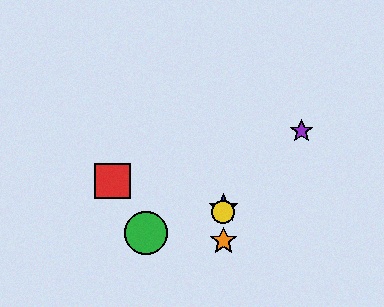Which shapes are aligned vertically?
The blue star, the yellow circle, the orange star are aligned vertically.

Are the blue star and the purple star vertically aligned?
No, the blue star is at x≈223 and the purple star is at x≈302.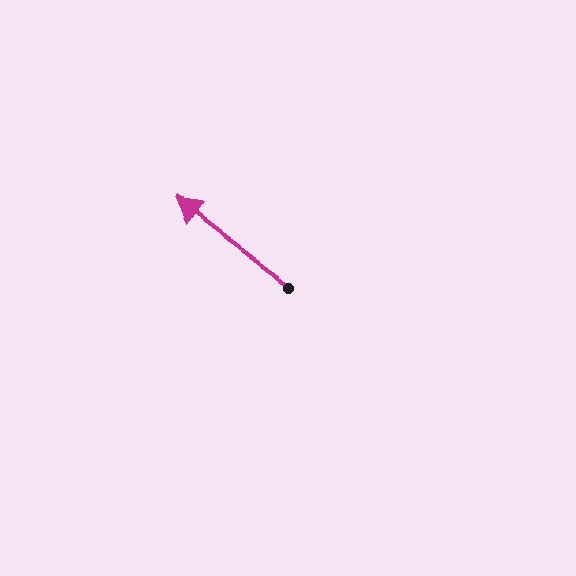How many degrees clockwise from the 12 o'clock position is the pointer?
Approximately 306 degrees.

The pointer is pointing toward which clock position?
Roughly 10 o'clock.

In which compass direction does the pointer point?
Northwest.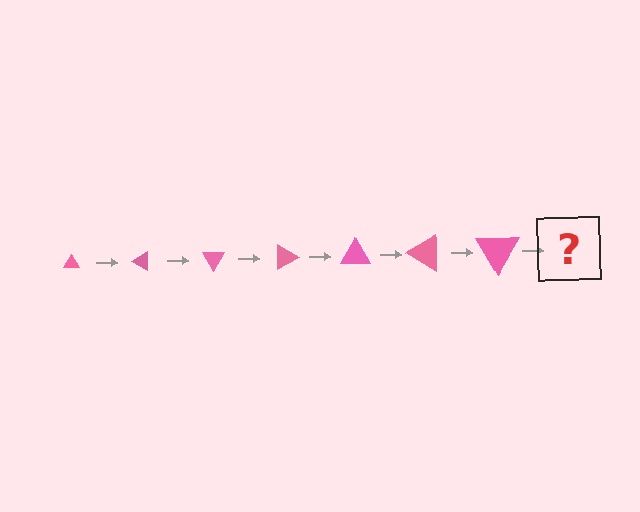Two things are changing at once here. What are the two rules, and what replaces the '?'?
The two rules are that the triangle grows larger each step and it rotates 30 degrees each step. The '?' should be a triangle, larger than the previous one and rotated 210 degrees from the start.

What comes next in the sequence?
The next element should be a triangle, larger than the previous one and rotated 210 degrees from the start.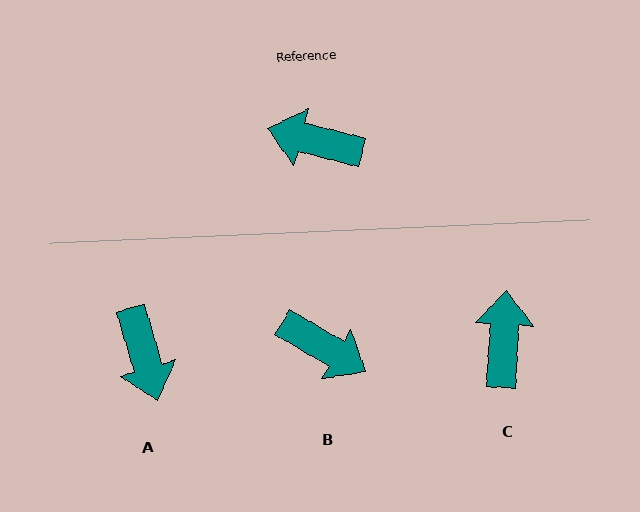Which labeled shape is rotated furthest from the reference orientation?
B, about 163 degrees away.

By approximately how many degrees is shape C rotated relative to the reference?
Approximately 79 degrees clockwise.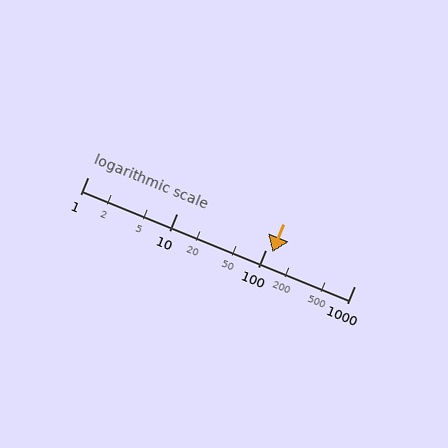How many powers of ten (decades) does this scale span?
The scale spans 3 decades, from 1 to 1000.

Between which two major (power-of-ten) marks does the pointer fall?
The pointer is between 100 and 1000.